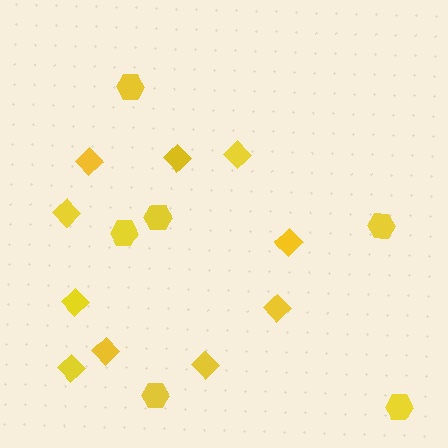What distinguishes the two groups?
There are 2 groups: one group of diamonds (10) and one group of hexagons (6).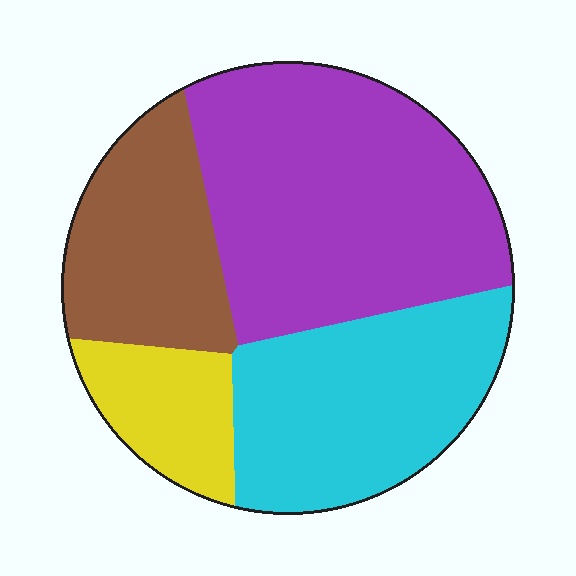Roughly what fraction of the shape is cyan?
Cyan takes up about one quarter (1/4) of the shape.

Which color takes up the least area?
Yellow, at roughly 10%.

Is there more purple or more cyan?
Purple.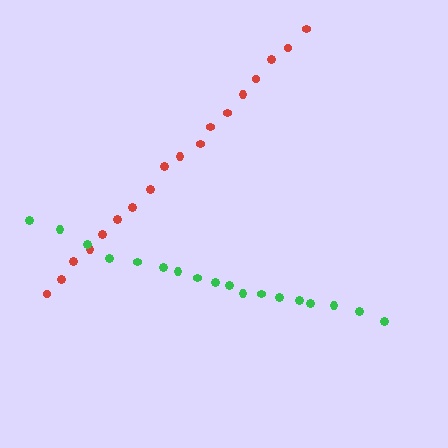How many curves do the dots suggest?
There are 2 distinct paths.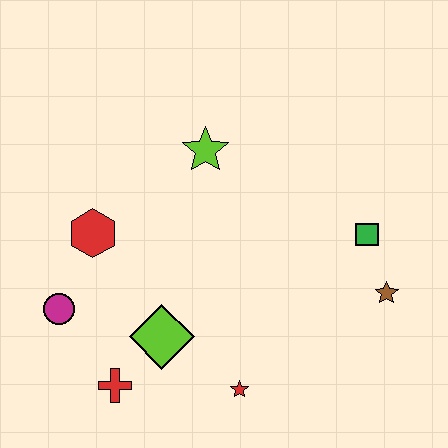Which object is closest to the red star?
The lime diamond is closest to the red star.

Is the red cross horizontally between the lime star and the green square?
No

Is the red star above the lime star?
No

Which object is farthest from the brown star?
The magenta circle is farthest from the brown star.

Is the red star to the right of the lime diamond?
Yes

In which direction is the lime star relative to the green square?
The lime star is to the left of the green square.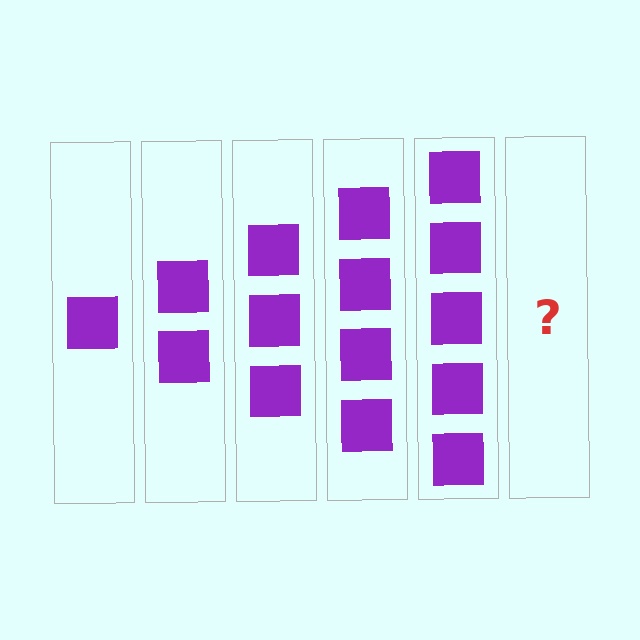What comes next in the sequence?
The next element should be 6 squares.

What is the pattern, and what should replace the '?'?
The pattern is that each step adds one more square. The '?' should be 6 squares.